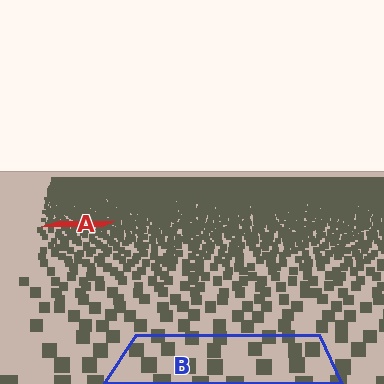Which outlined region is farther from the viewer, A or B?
Region A is farther from the viewer — the texture elements inside it appear smaller and more densely packed.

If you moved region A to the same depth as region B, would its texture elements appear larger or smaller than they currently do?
They would appear larger. At a closer depth, the same texture elements are projected at a bigger on-screen size.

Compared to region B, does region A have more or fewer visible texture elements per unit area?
Region A has more texture elements per unit area — they are packed more densely because it is farther away.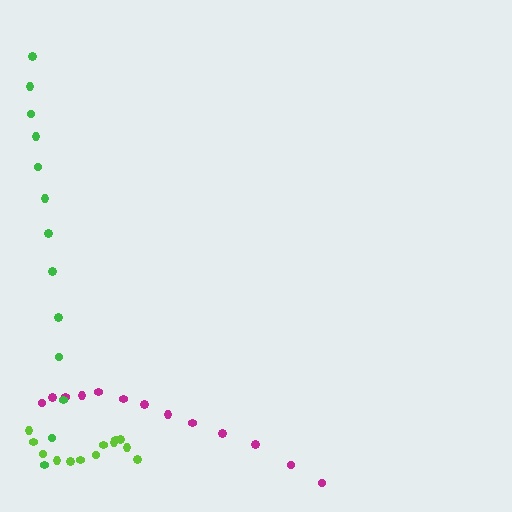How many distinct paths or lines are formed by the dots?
There are 3 distinct paths.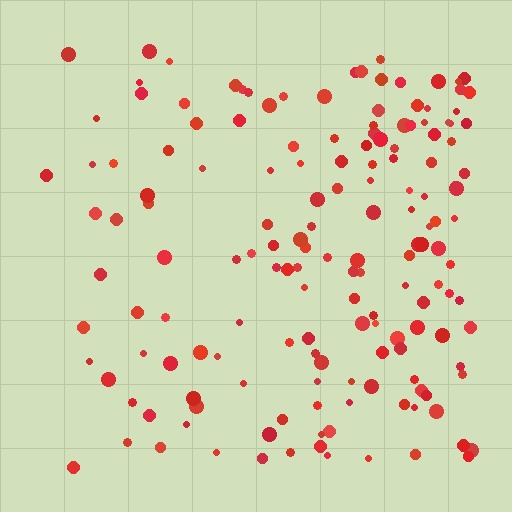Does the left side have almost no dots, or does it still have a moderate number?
Still a moderate number, just noticeably fewer than the right.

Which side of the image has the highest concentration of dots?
The right.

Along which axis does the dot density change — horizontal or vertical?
Horizontal.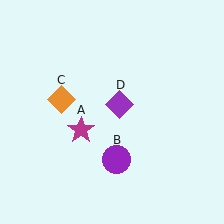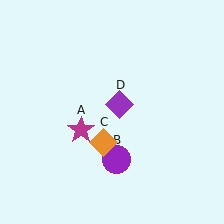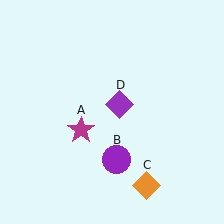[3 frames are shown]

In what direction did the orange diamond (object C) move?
The orange diamond (object C) moved down and to the right.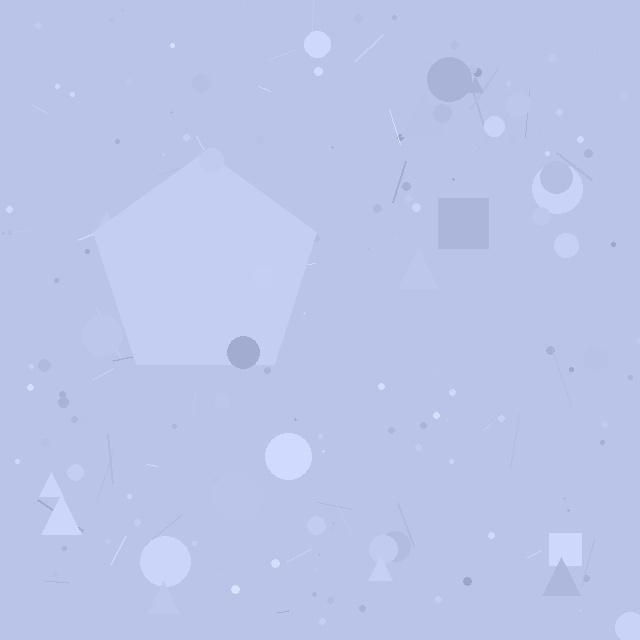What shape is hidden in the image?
A pentagon is hidden in the image.